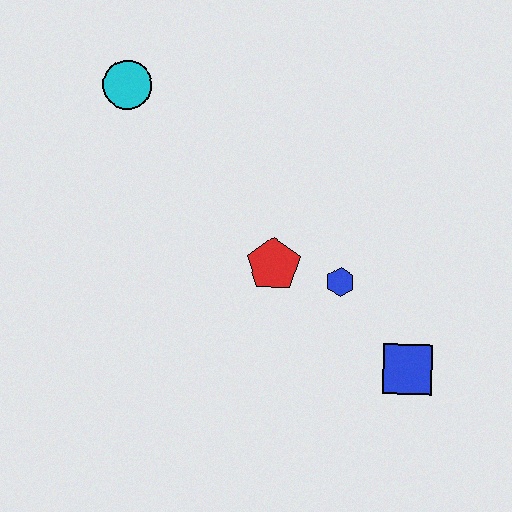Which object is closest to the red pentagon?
The blue hexagon is closest to the red pentagon.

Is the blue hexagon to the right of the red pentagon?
Yes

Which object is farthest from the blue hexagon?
The cyan circle is farthest from the blue hexagon.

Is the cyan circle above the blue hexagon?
Yes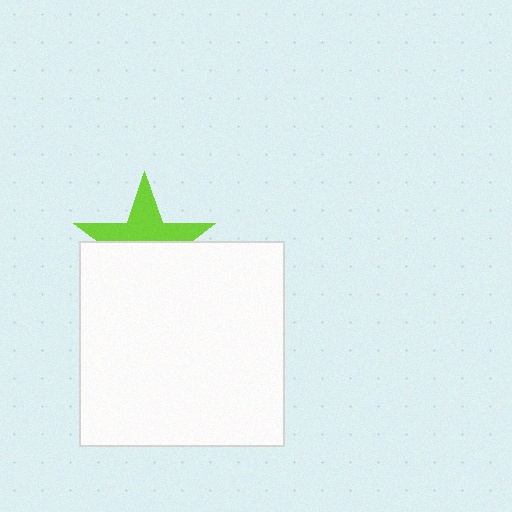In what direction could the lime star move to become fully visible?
The lime star could move up. That would shift it out from behind the white square entirely.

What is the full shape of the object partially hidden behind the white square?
The partially hidden object is a lime star.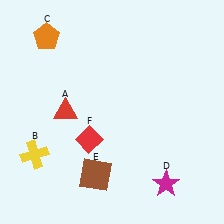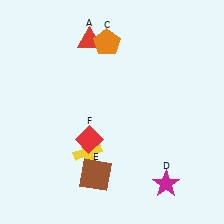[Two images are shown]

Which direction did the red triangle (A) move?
The red triangle (A) moved up.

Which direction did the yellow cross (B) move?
The yellow cross (B) moved right.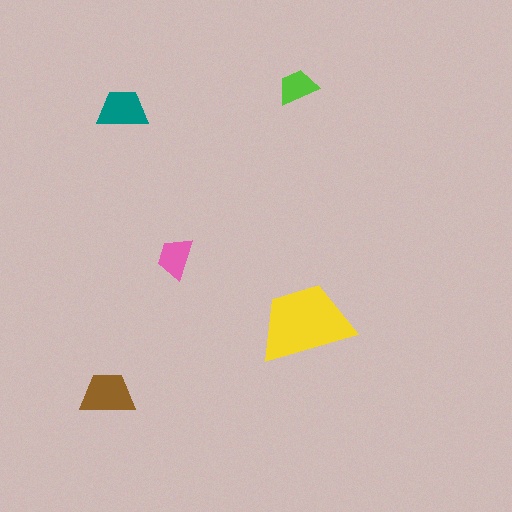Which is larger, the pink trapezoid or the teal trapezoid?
The teal one.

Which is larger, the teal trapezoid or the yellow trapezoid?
The yellow one.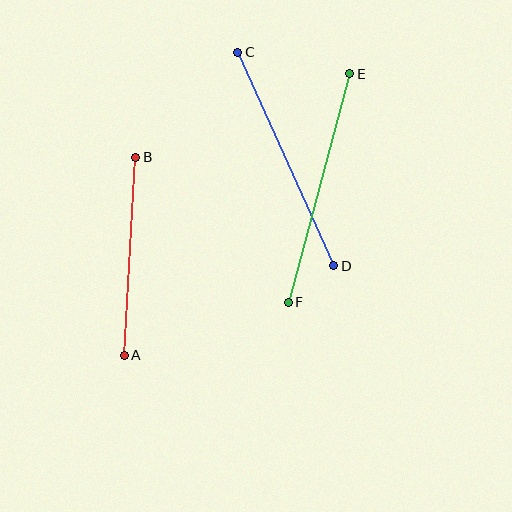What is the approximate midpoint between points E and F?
The midpoint is at approximately (319, 188) pixels.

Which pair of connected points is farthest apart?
Points E and F are farthest apart.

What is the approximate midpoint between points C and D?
The midpoint is at approximately (286, 159) pixels.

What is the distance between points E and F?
The distance is approximately 236 pixels.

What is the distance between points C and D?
The distance is approximately 234 pixels.